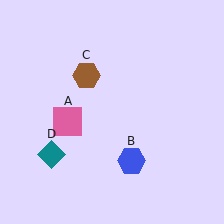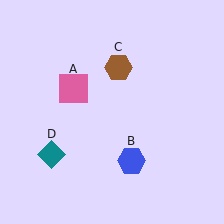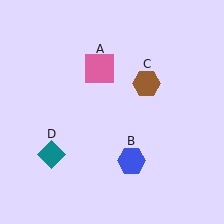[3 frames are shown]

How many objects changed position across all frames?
2 objects changed position: pink square (object A), brown hexagon (object C).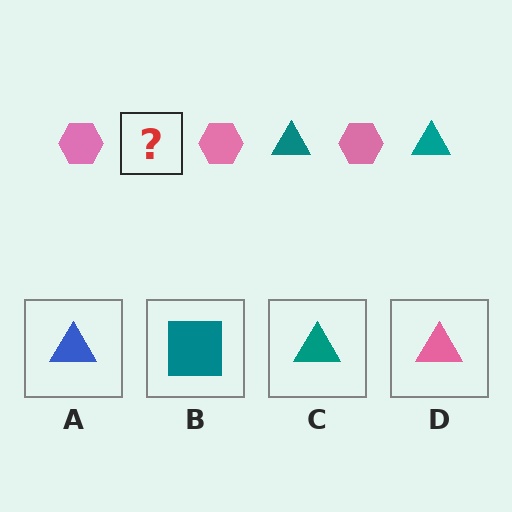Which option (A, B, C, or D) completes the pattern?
C.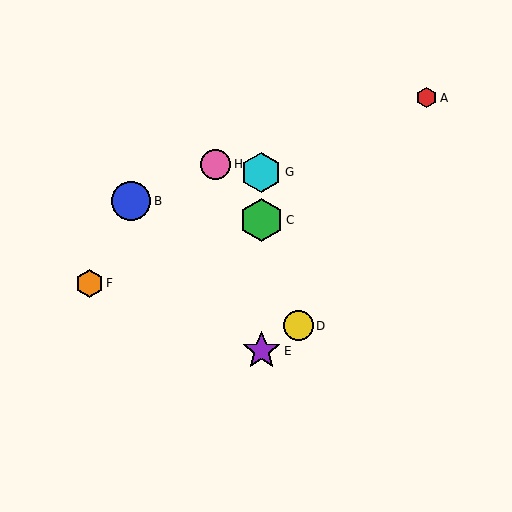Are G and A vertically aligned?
No, G is at x≈261 and A is at x≈426.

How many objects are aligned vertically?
3 objects (C, E, G) are aligned vertically.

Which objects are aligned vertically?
Objects C, E, G are aligned vertically.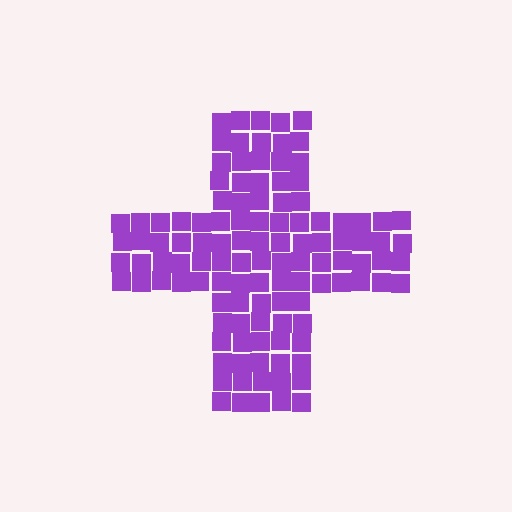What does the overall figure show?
The overall figure shows a cross.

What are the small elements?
The small elements are squares.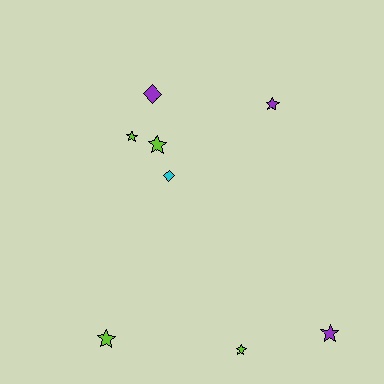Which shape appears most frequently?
Star, with 6 objects.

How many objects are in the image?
There are 8 objects.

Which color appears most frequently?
Lime, with 4 objects.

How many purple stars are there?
There are 2 purple stars.